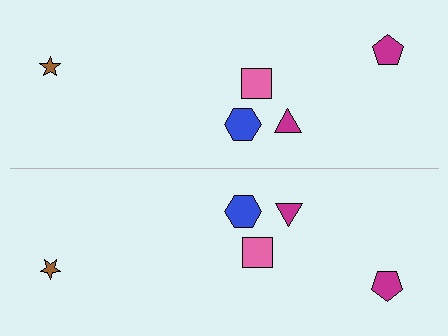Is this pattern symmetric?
Yes, this pattern has bilateral (reflection) symmetry.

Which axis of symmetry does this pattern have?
The pattern has a horizontal axis of symmetry running through the center of the image.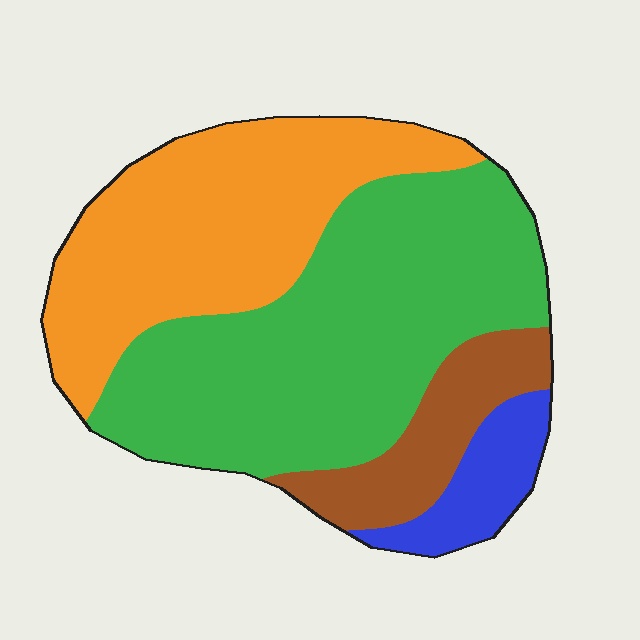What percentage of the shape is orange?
Orange covers about 35% of the shape.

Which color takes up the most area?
Green, at roughly 45%.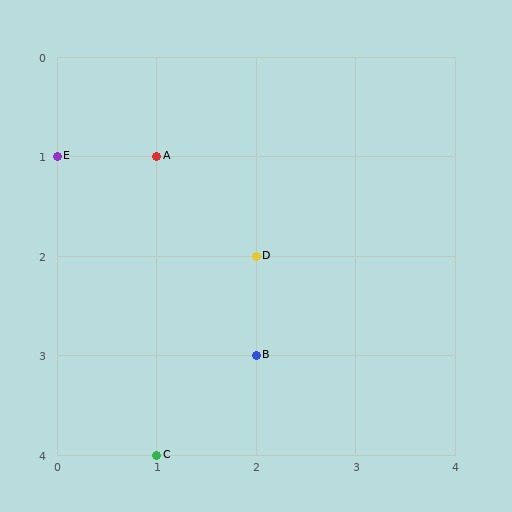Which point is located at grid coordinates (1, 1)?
Point A is at (1, 1).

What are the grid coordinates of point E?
Point E is at grid coordinates (0, 1).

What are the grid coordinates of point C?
Point C is at grid coordinates (1, 4).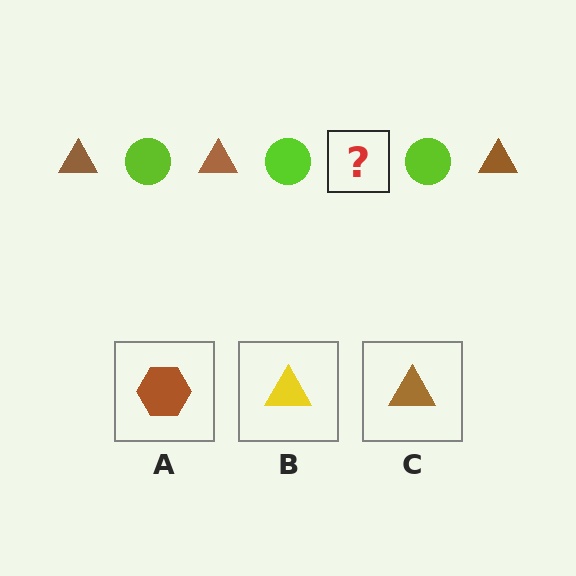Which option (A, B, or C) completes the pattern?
C.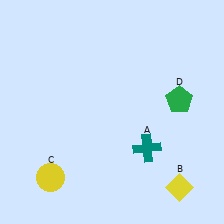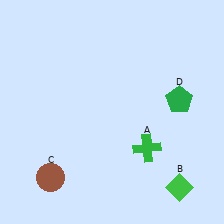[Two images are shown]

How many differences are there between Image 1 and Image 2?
There are 3 differences between the two images.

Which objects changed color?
A changed from teal to green. B changed from yellow to green. C changed from yellow to brown.